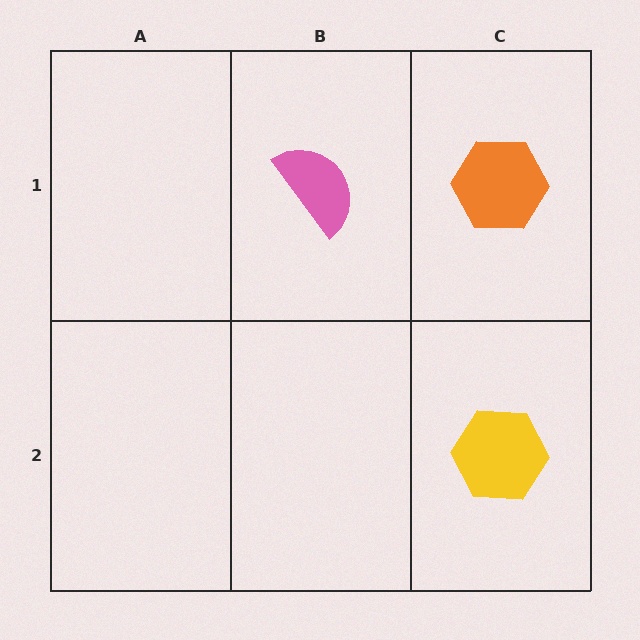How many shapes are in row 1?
2 shapes.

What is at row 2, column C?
A yellow hexagon.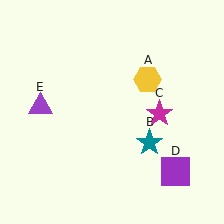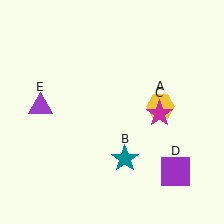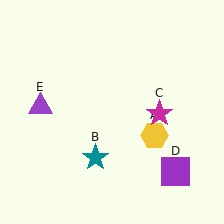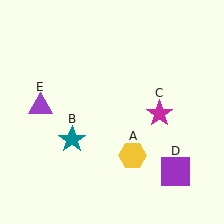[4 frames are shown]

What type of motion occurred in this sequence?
The yellow hexagon (object A), teal star (object B) rotated clockwise around the center of the scene.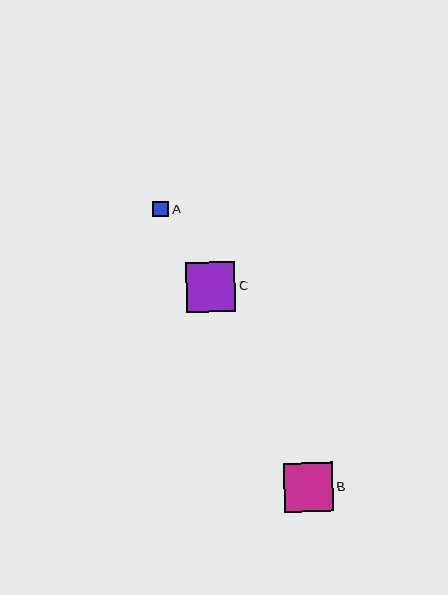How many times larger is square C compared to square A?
Square C is approximately 3.2 times the size of square A.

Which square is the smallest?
Square A is the smallest with a size of approximately 16 pixels.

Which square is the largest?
Square C is the largest with a size of approximately 50 pixels.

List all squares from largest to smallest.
From largest to smallest: C, B, A.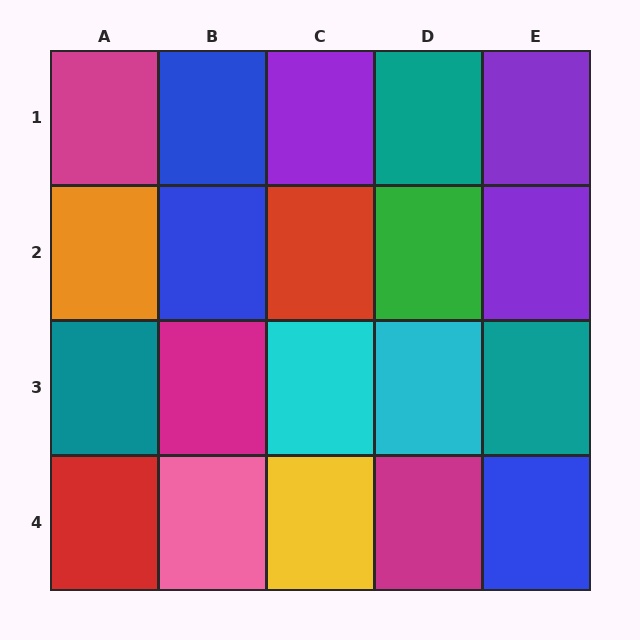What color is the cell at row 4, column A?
Red.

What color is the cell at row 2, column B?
Blue.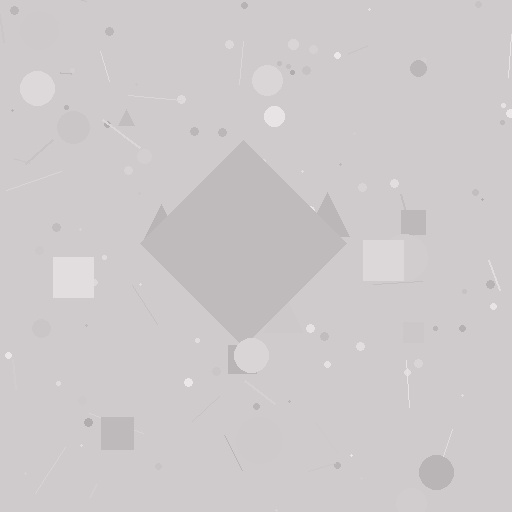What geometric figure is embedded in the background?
A diamond is embedded in the background.